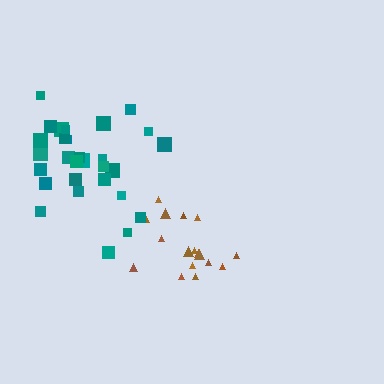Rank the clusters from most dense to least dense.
brown, teal.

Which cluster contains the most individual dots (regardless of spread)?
Teal (29).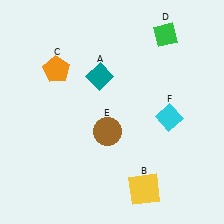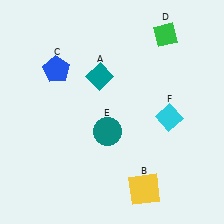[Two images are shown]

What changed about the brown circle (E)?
In Image 1, E is brown. In Image 2, it changed to teal.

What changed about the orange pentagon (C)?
In Image 1, C is orange. In Image 2, it changed to blue.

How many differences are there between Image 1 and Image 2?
There are 2 differences between the two images.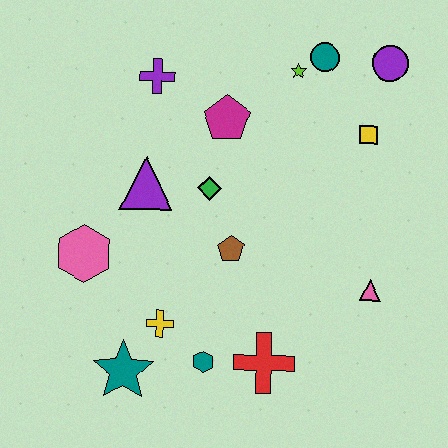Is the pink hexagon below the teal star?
No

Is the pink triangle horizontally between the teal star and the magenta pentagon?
No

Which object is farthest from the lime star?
The teal star is farthest from the lime star.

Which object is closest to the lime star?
The teal circle is closest to the lime star.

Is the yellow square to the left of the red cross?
No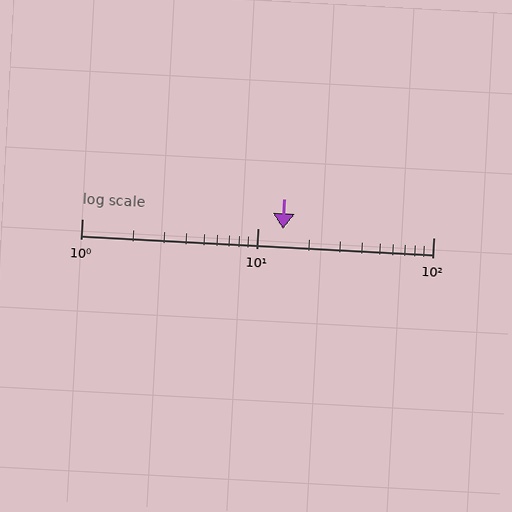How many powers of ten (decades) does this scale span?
The scale spans 2 decades, from 1 to 100.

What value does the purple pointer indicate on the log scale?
The pointer indicates approximately 14.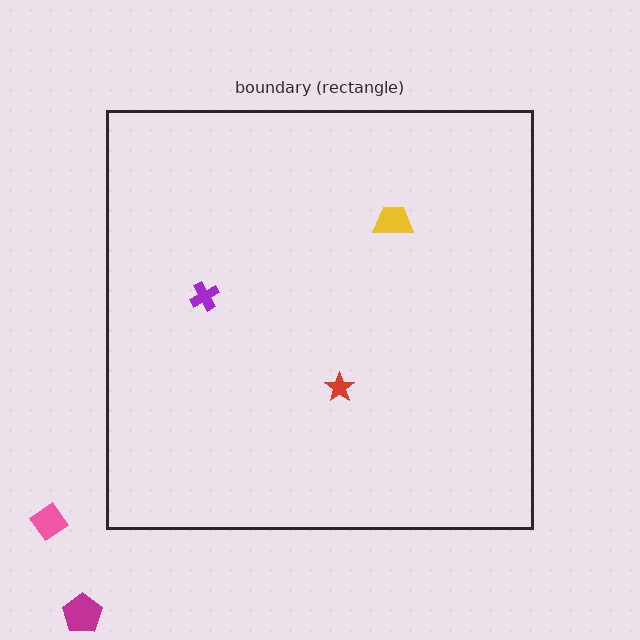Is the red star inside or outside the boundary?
Inside.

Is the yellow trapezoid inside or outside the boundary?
Inside.